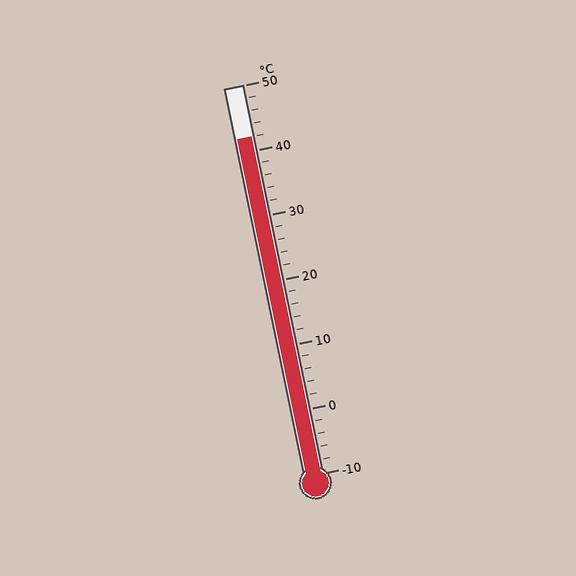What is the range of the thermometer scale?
The thermometer scale ranges from -10°C to 50°C.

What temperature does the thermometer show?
The thermometer shows approximately 42°C.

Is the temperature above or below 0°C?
The temperature is above 0°C.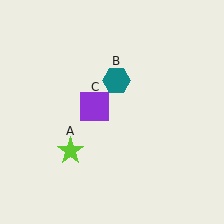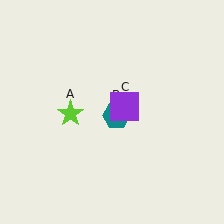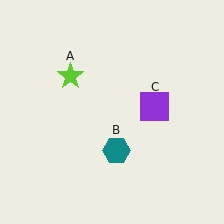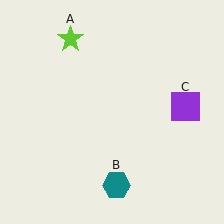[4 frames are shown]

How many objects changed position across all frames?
3 objects changed position: lime star (object A), teal hexagon (object B), purple square (object C).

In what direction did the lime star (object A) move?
The lime star (object A) moved up.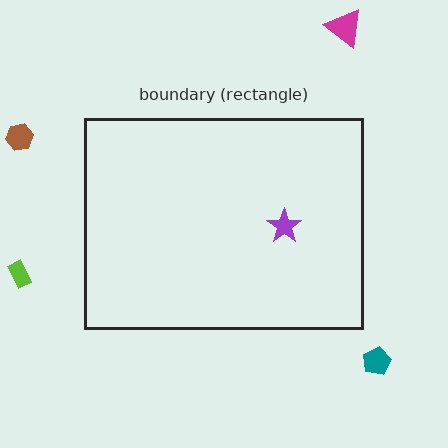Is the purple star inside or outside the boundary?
Inside.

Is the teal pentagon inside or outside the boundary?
Outside.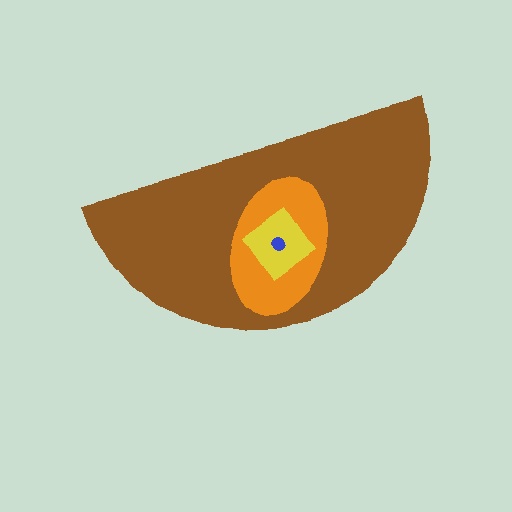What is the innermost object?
The blue circle.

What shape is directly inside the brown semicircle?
The orange ellipse.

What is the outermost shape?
The brown semicircle.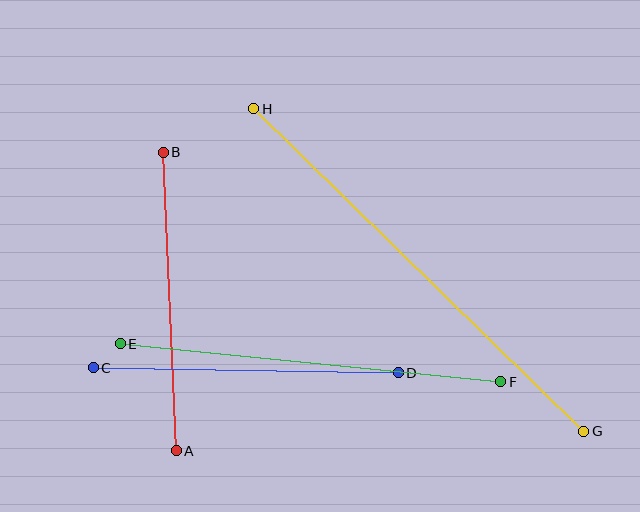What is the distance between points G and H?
The distance is approximately 462 pixels.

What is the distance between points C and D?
The distance is approximately 305 pixels.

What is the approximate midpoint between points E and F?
The midpoint is at approximately (310, 363) pixels.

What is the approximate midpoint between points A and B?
The midpoint is at approximately (170, 302) pixels.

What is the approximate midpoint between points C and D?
The midpoint is at approximately (246, 370) pixels.